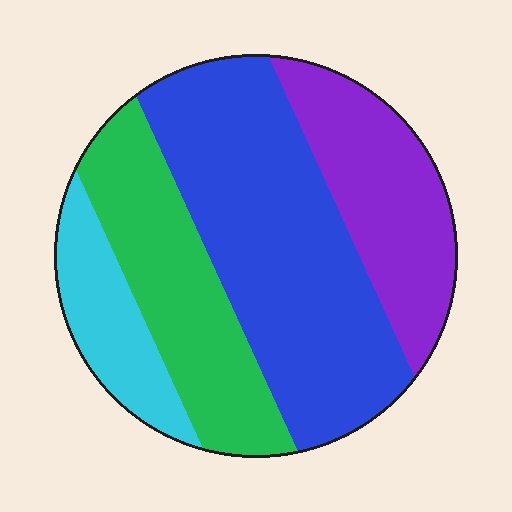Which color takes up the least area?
Cyan, at roughly 15%.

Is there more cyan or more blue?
Blue.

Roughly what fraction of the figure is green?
Green takes up less than a quarter of the figure.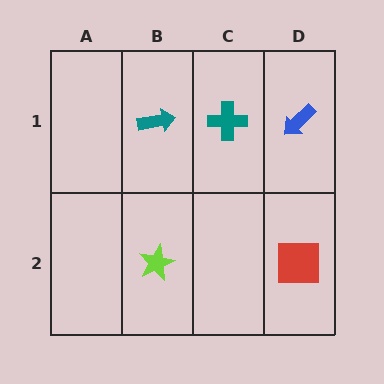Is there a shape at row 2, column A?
No, that cell is empty.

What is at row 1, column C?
A teal cross.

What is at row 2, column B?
A lime star.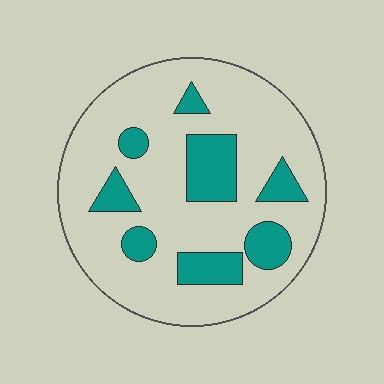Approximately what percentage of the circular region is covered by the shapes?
Approximately 20%.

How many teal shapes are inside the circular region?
8.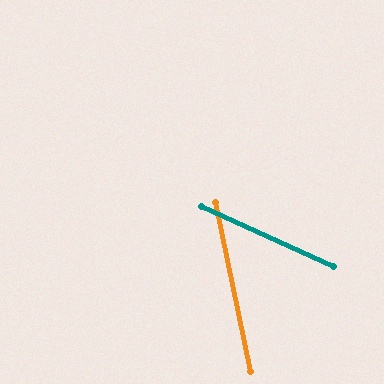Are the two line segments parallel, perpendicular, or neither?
Neither parallel nor perpendicular — they differ by about 54°.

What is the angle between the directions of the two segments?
Approximately 54 degrees.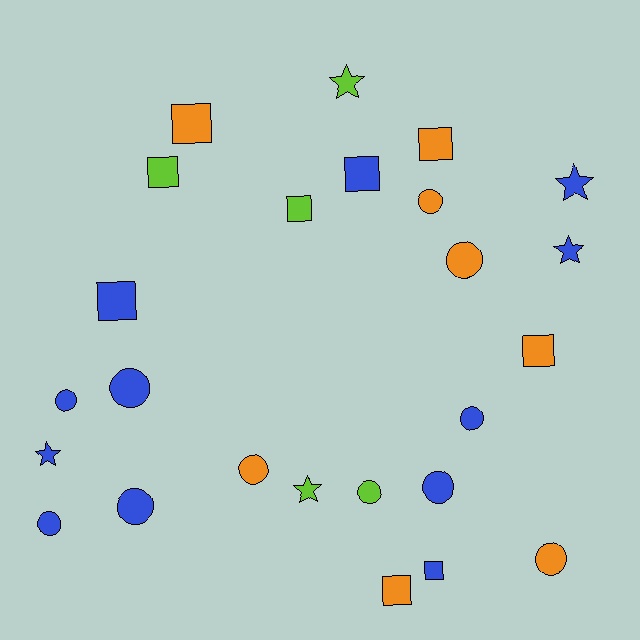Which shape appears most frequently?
Circle, with 11 objects.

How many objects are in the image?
There are 25 objects.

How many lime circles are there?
There is 1 lime circle.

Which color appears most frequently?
Blue, with 12 objects.